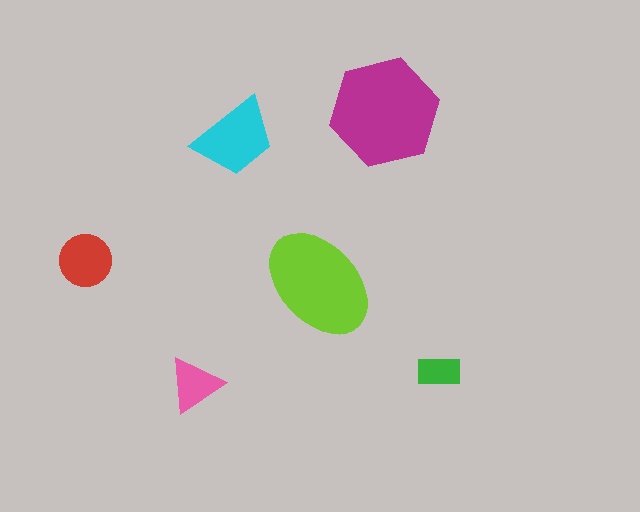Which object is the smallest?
The green rectangle.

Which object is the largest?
The magenta hexagon.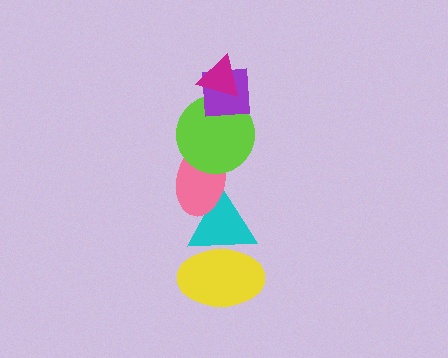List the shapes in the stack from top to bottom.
From top to bottom: the magenta triangle, the purple square, the lime circle, the pink ellipse, the cyan triangle, the yellow ellipse.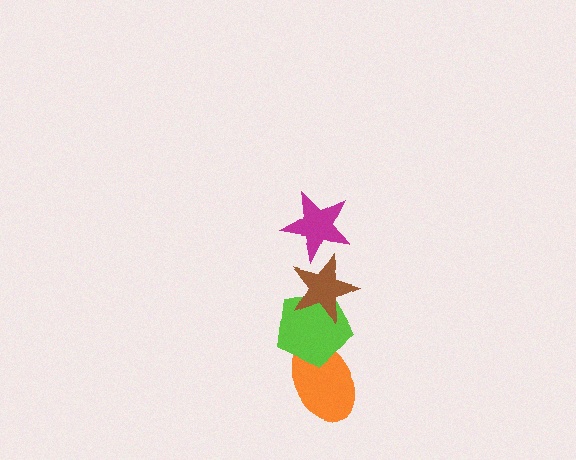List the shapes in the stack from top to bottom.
From top to bottom: the magenta star, the brown star, the lime pentagon, the orange ellipse.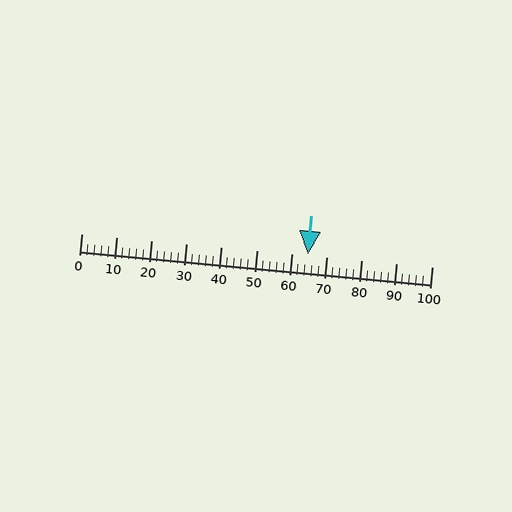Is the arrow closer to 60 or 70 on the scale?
The arrow is closer to 60.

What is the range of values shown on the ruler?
The ruler shows values from 0 to 100.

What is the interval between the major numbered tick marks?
The major tick marks are spaced 10 units apart.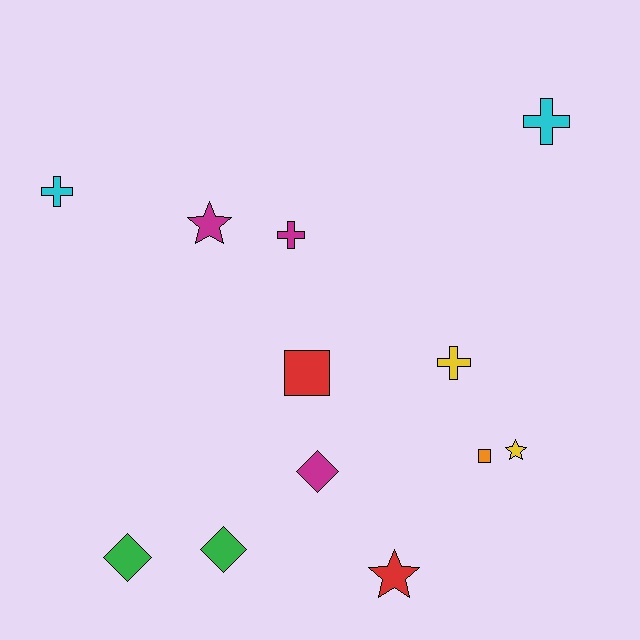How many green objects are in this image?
There are 2 green objects.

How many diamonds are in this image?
There are 3 diamonds.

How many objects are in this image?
There are 12 objects.